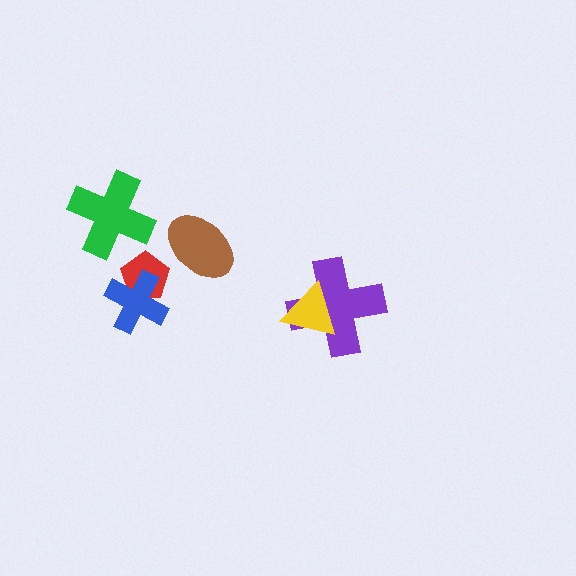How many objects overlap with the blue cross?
1 object overlaps with the blue cross.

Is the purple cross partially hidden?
Yes, it is partially covered by another shape.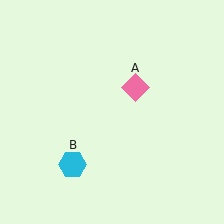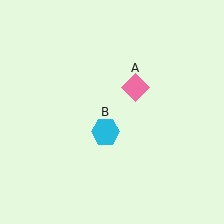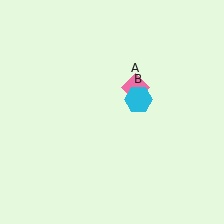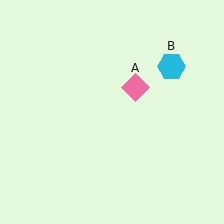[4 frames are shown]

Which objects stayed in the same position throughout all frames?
Pink diamond (object A) remained stationary.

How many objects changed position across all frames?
1 object changed position: cyan hexagon (object B).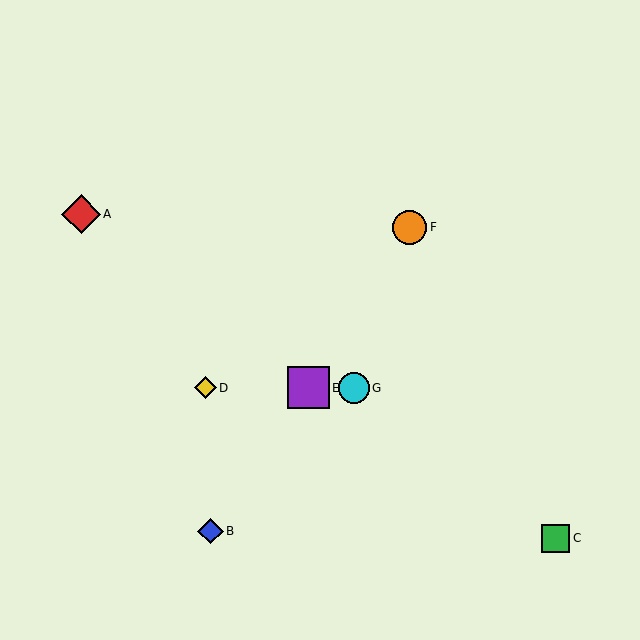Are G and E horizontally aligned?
Yes, both are at y≈388.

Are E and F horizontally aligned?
No, E is at y≈388 and F is at y≈227.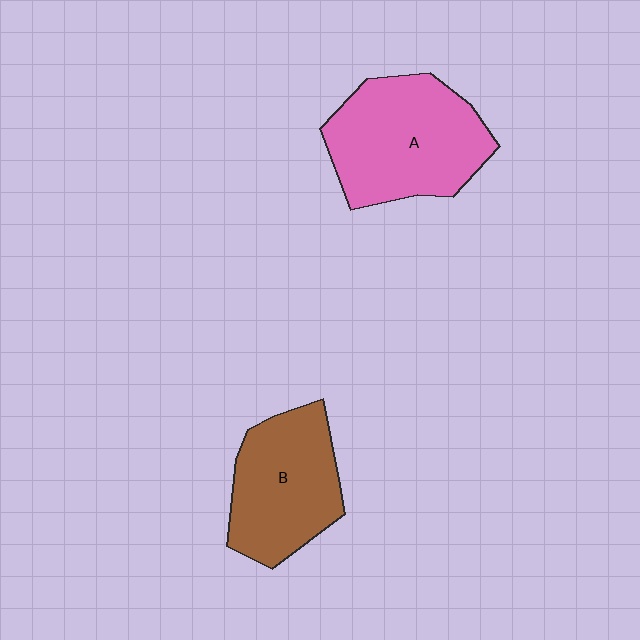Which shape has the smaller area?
Shape B (brown).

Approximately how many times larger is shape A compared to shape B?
Approximately 1.2 times.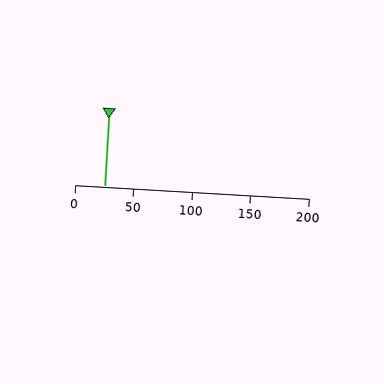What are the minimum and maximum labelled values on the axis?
The axis runs from 0 to 200.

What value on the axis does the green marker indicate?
The marker indicates approximately 25.